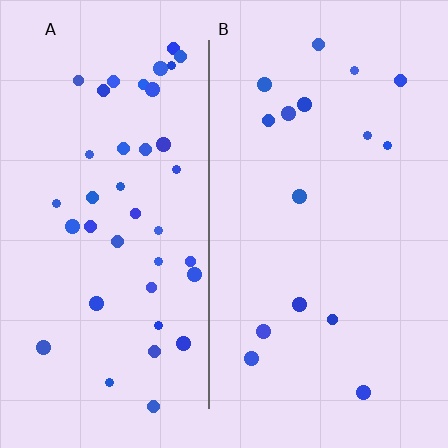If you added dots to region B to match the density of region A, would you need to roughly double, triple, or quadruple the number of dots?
Approximately triple.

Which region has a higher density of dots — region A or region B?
A (the left).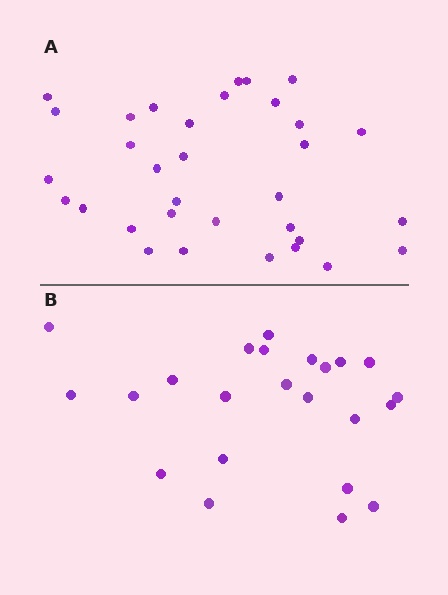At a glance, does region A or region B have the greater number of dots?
Region A (the top region) has more dots.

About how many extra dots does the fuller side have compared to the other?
Region A has roughly 10 or so more dots than region B.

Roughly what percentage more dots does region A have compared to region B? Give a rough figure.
About 45% more.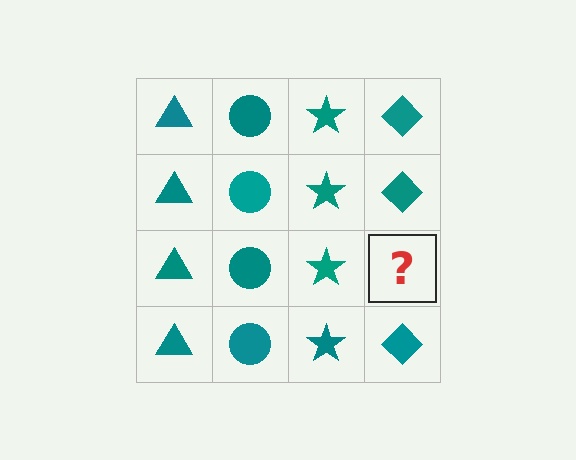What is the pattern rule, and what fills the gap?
The rule is that each column has a consistent shape. The gap should be filled with a teal diamond.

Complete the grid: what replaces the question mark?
The question mark should be replaced with a teal diamond.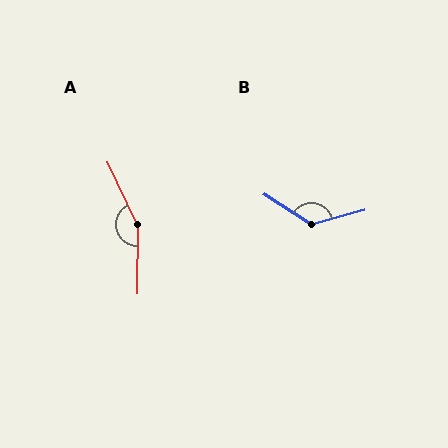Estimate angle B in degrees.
Approximately 132 degrees.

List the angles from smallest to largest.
B (132°), A (154°).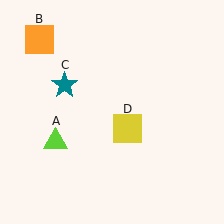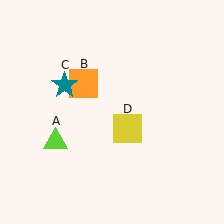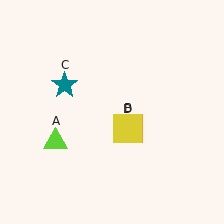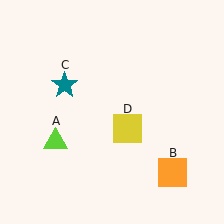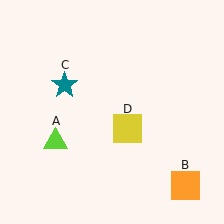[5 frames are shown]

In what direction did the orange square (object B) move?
The orange square (object B) moved down and to the right.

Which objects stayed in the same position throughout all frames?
Lime triangle (object A) and teal star (object C) and yellow square (object D) remained stationary.